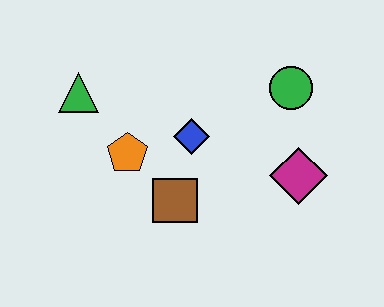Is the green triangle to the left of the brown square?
Yes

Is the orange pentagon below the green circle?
Yes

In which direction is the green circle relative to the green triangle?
The green circle is to the right of the green triangle.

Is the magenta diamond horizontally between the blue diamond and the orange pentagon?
No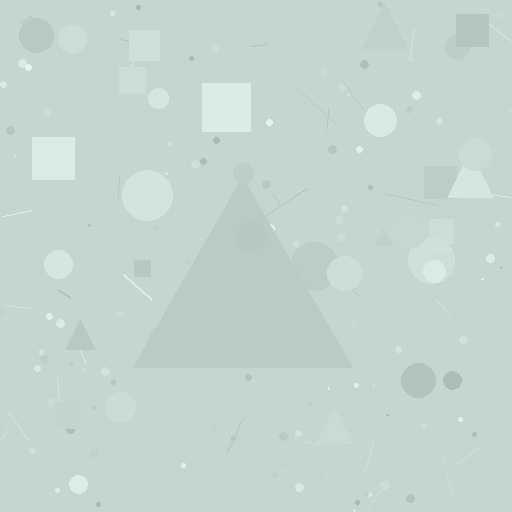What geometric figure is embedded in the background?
A triangle is embedded in the background.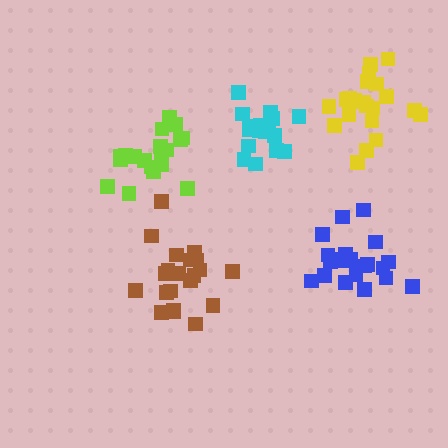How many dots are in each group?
Group 1: 21 dots, Group 2: 21 dots, Group 3: 18 dots, Group 4: 19 dots, Group 5: 21 dots (100 total).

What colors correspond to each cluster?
The clusters are colored: blue, brown, cyan, lime, yellow.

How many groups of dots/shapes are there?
There are 5 groups.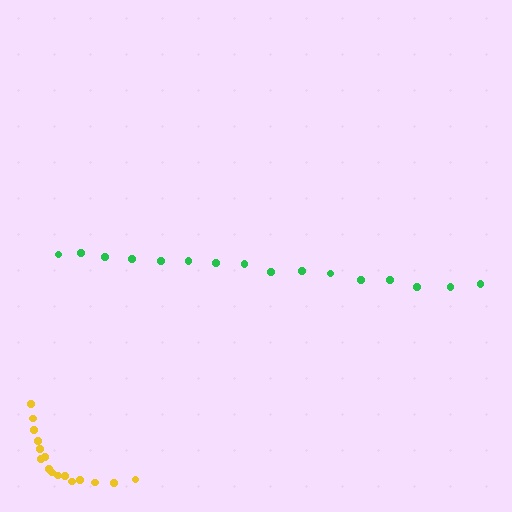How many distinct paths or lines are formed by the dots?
There are 2 distinct paths.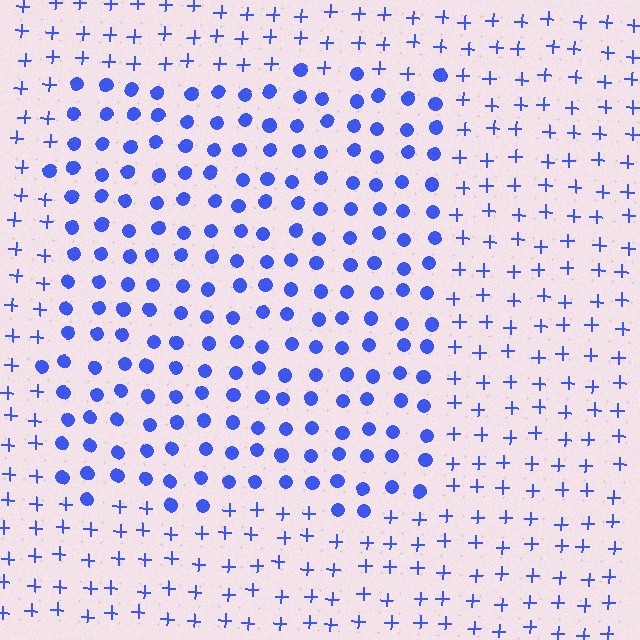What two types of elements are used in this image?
The image uses circles inside the rectangle region and plus signs outside it.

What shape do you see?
I see a rectangle.